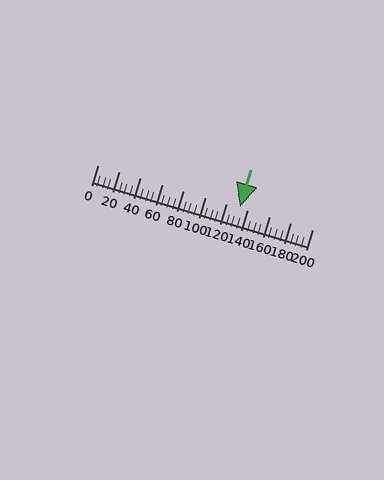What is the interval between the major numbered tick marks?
The major tick marks are spaced 20 units apart.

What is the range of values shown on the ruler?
The ruler shows values from 0 to 200.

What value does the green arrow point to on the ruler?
The green arrow points to approximately 132.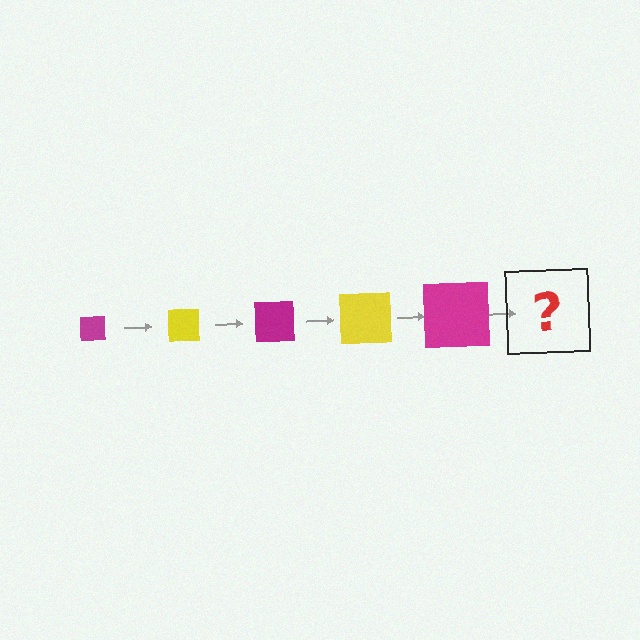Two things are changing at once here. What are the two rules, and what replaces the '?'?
The two rules are that the square grows larger each step and the color cycles through magenta and yellow. The '?' should be a yellow square, larger than the previous one.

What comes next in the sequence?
The next element should be a yellow square, larger than the previous one.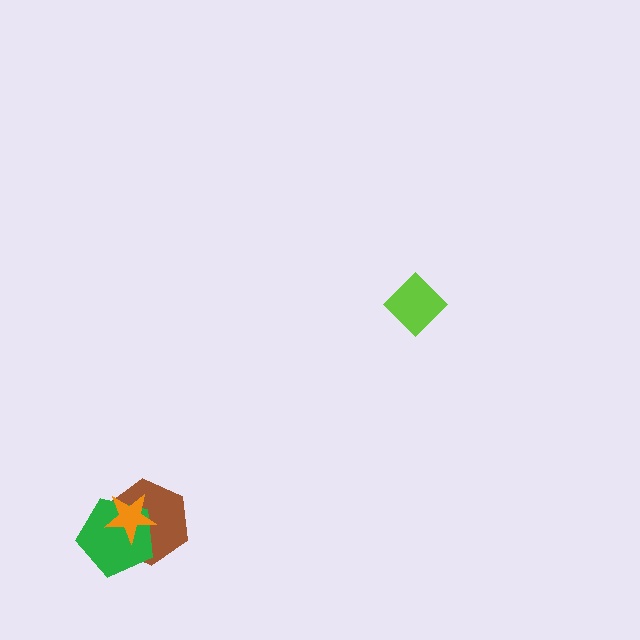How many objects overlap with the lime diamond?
0 objects overlap with the lime diamond.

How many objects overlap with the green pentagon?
2 objects overlap with the green pentagon.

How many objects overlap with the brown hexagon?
2 objects overlap with the brown hexagon.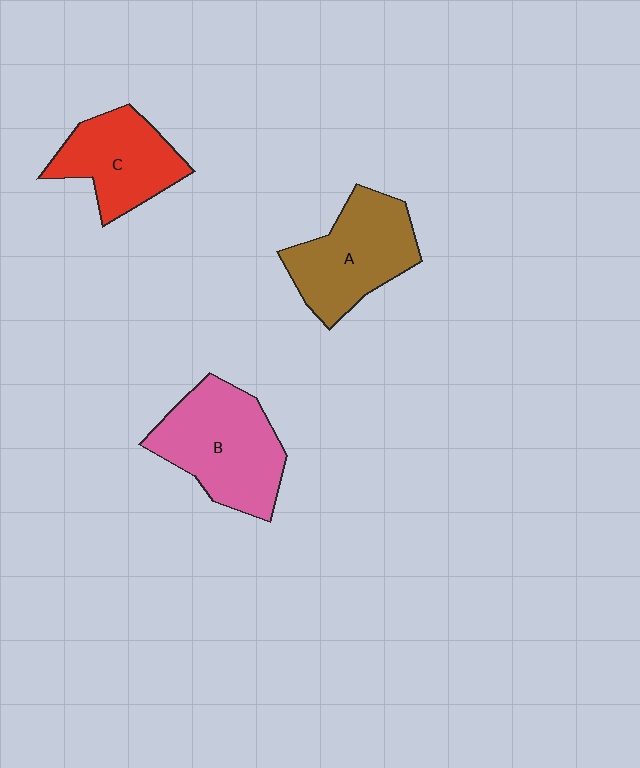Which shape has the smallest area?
Shape C (red).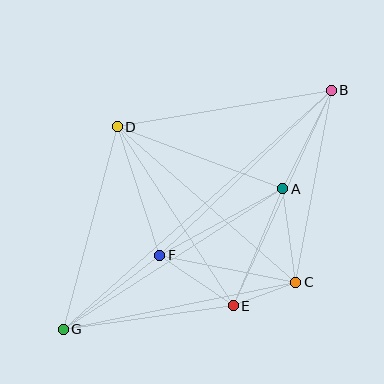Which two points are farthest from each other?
Points B and G are farthest from each other.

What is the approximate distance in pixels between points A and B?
The distance between A and B is approximately 110 pixels.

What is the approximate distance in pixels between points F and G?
The distance between F and G is approximately 122 pixels.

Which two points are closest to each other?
Points C and E are closest to each other.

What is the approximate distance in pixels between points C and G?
The distance between C and G is approximately 237 pixels.